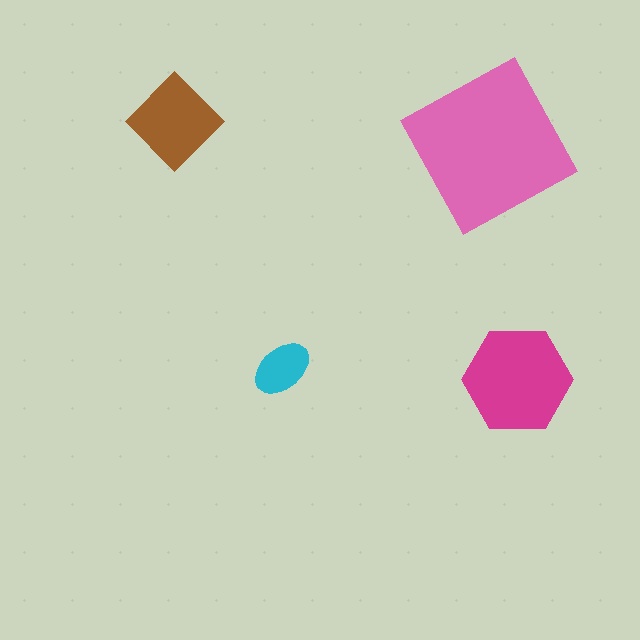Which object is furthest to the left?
The brown diamond is leftmost.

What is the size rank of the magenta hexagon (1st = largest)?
2nd.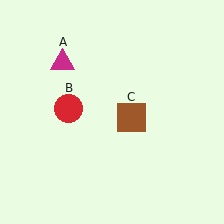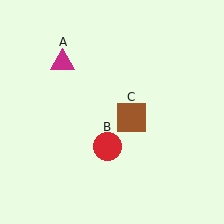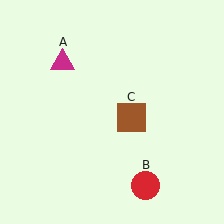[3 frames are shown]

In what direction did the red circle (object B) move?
The red circle (object B) moved down and to the right.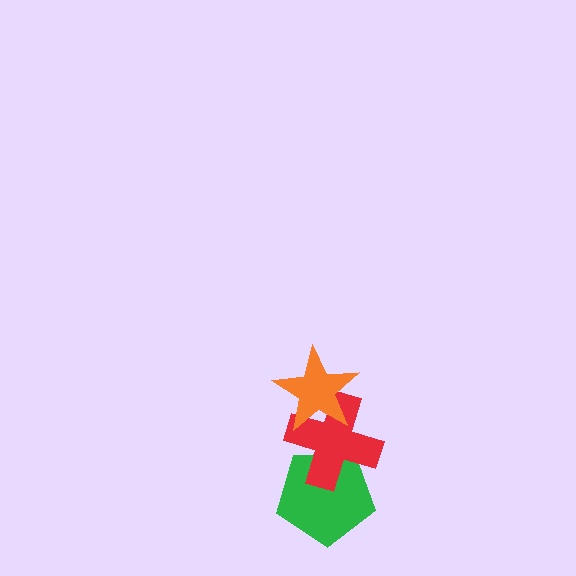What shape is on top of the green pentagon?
The red cross is on top of the green pentagon.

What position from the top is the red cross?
The red cross is 2nd from the top.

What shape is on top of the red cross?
The orange star is on top of the red cross.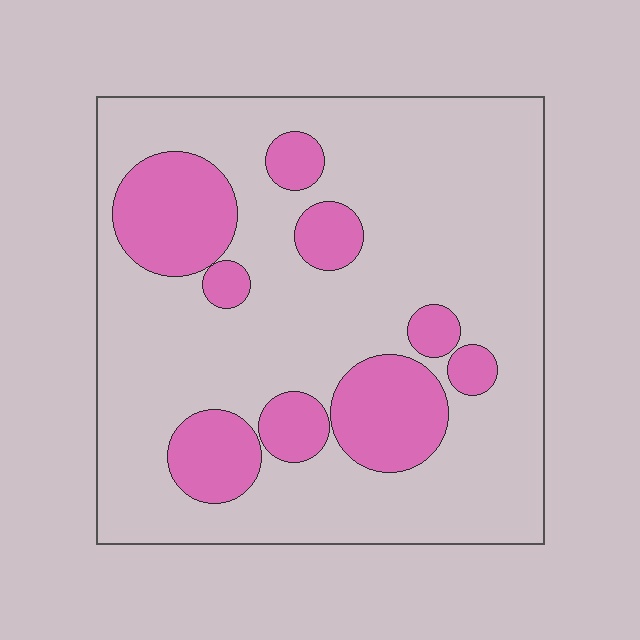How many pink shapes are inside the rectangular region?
9.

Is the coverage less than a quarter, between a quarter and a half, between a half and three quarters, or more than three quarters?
Less than a quarter.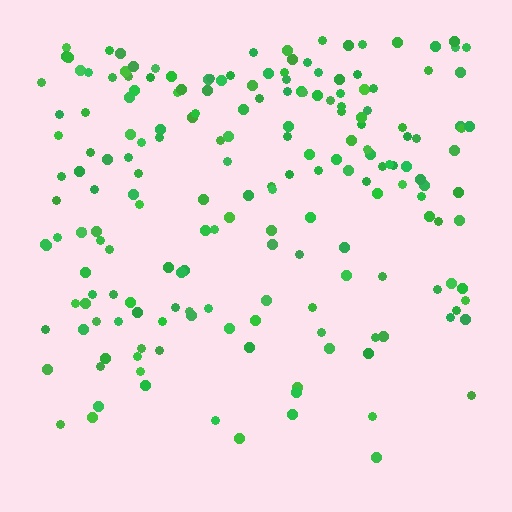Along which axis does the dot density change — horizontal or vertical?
Vertical.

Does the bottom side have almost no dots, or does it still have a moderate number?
Still a moderate number, just noticeably fewer than the top.